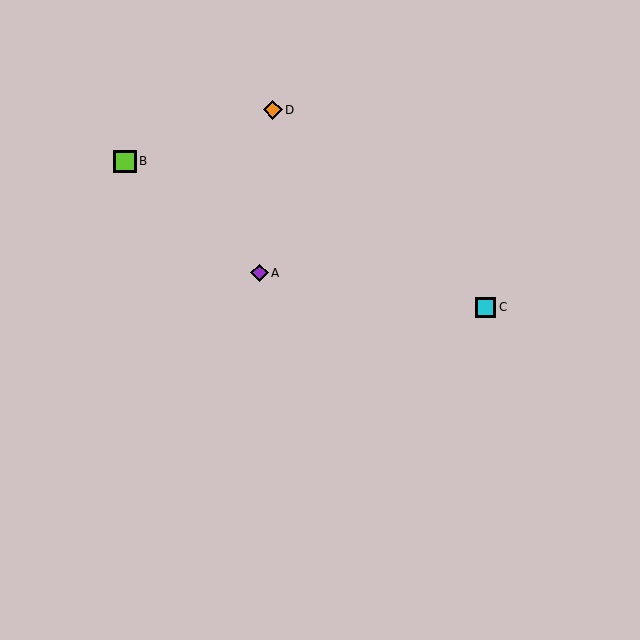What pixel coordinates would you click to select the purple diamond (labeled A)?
Click at (259, 273) to select the purple diamond A.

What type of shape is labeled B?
Shape B is a lime square.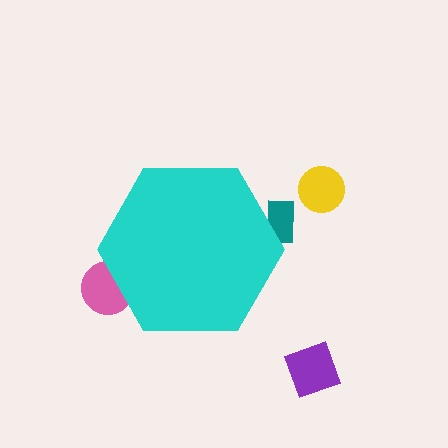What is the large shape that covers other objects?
A cyan hexagon.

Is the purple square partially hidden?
No, the purple square is fully visible.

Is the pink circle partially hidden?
Yes, the pink circle is partially hidden behind the cyan hexagon.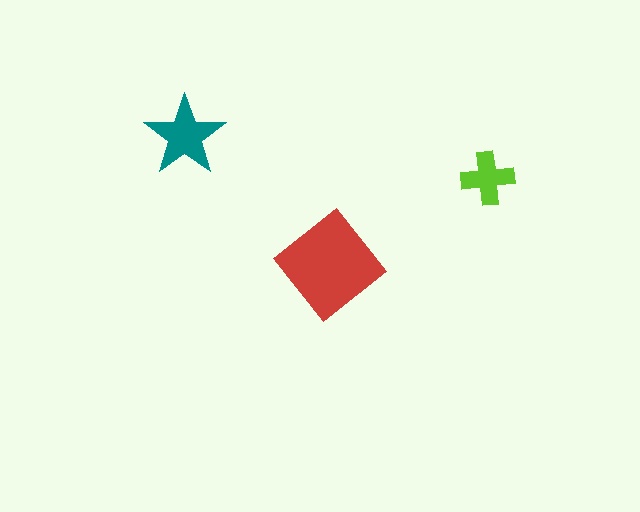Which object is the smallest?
The lime cross.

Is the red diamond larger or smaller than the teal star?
Larger.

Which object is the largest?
The red diamond.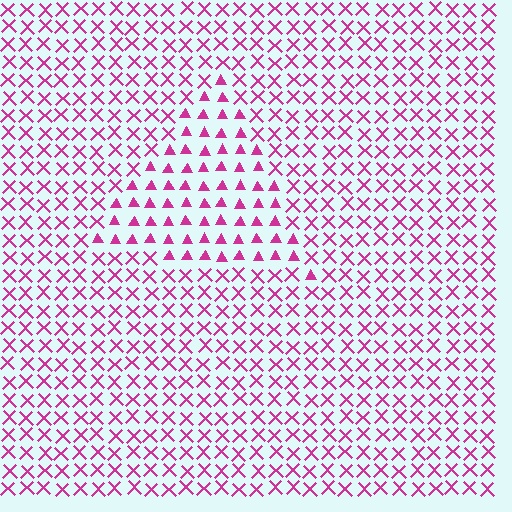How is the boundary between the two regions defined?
The boundary is defined by a change in element shape: triangles inside vs. X marks outside. All elements share the same color and spacing.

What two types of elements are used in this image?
The image uses triangles inside the triangle region and X marks outside it.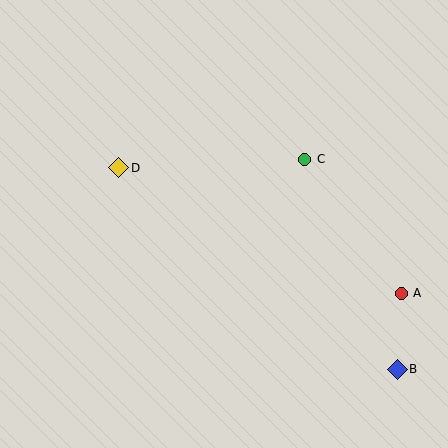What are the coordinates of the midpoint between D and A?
The midpoint between D and A is at (260, 231).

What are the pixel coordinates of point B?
Point B is at (397, 369).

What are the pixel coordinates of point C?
Point C is at (305, 159).